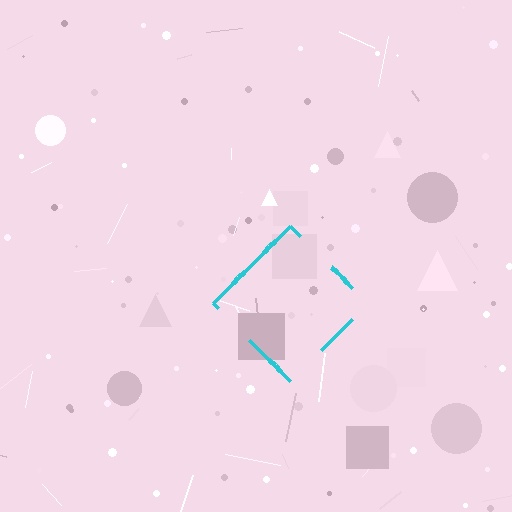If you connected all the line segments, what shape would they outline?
They would outline a diamond.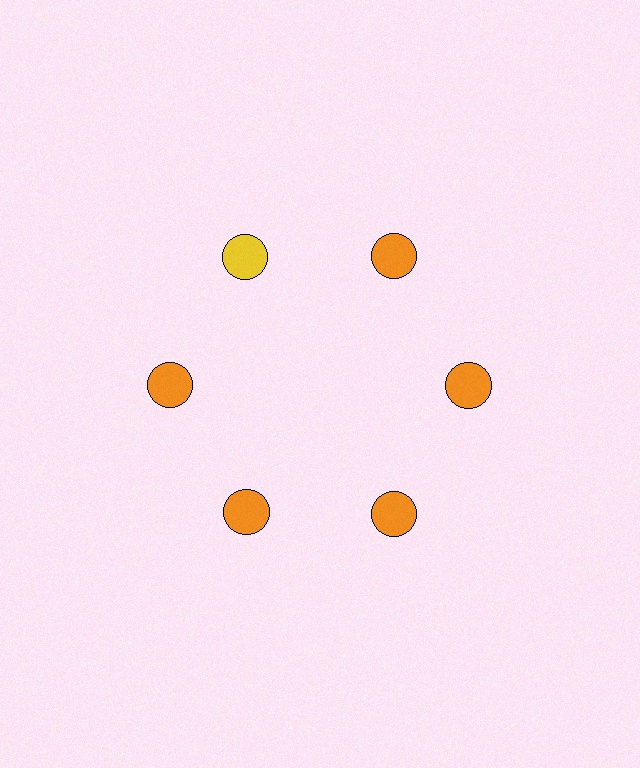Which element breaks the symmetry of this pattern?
The yellow circle at roughly the 11 o'clock position breaks the symmetry. All other shapes are orange circles.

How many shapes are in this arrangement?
There are 6 shapes arranged in a ring pattern.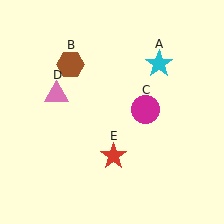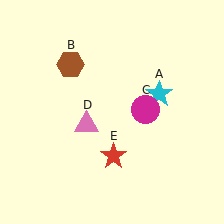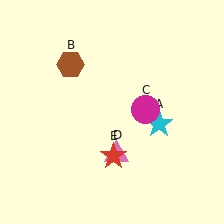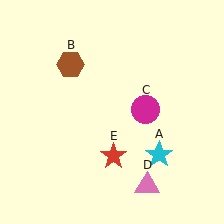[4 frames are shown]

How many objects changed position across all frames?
2 objects changed position: cyan star (object A), pink triangle (object D).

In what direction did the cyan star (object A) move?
The cyan star (object A) moved down.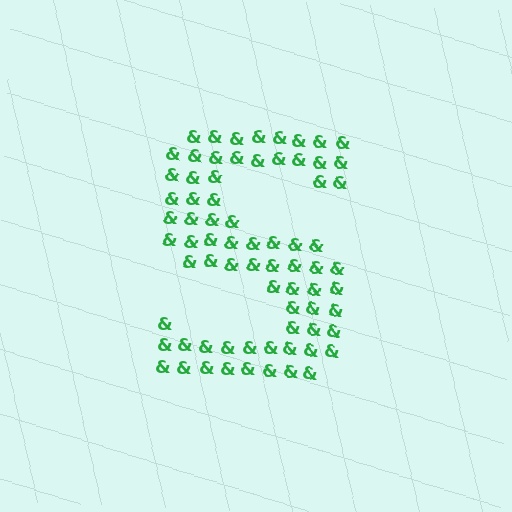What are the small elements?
The small elements are ampersands.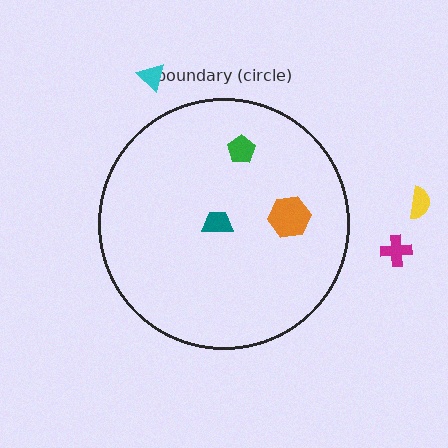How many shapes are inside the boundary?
3 inside, 3 outside.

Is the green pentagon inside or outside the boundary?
Inside.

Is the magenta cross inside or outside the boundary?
Outside.